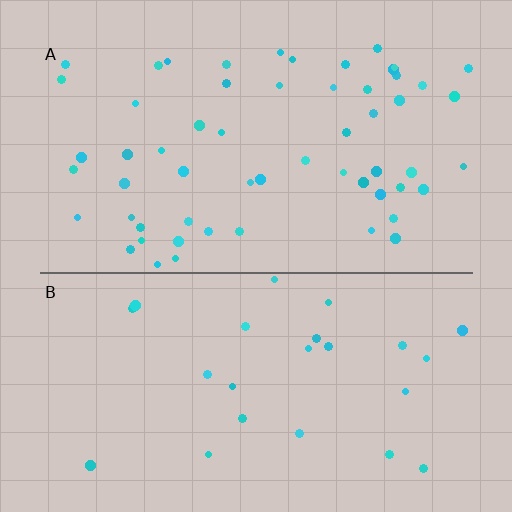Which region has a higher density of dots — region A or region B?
A (the top).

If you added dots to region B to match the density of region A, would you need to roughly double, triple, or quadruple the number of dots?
Approximately double.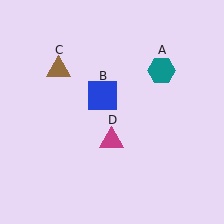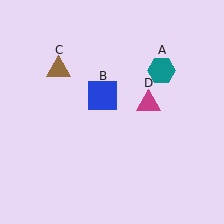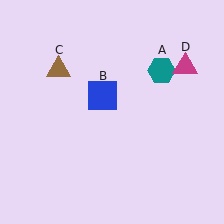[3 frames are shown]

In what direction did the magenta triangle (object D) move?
The magenta triangle (object D) moved up and to the right.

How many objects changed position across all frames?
1 object changed position: magenta triangle (object D).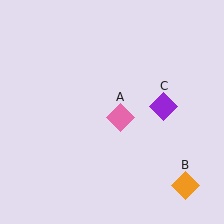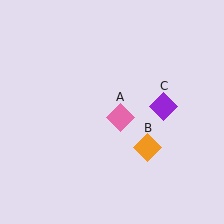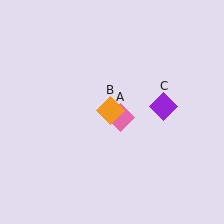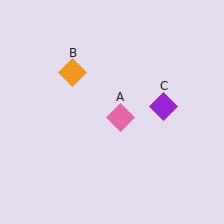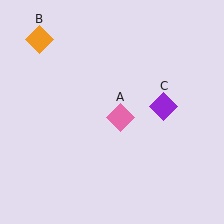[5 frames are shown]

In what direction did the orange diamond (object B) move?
The orange diamond (object B) moved up and to the left.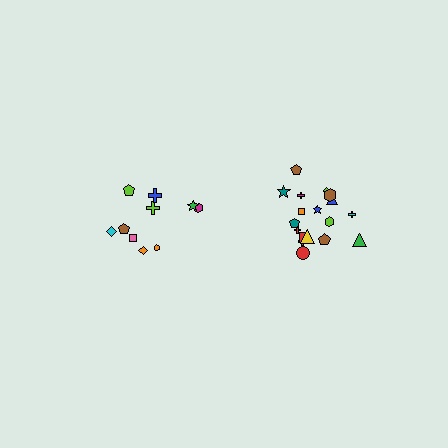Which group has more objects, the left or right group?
The right group.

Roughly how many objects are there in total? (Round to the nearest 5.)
Roughly 30 objects in total.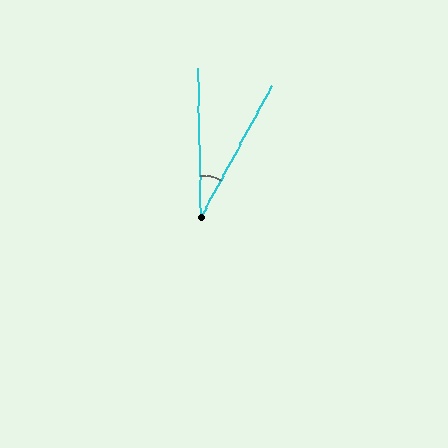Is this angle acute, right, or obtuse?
It is acute.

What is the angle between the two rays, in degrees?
Approximately 29 degrees.